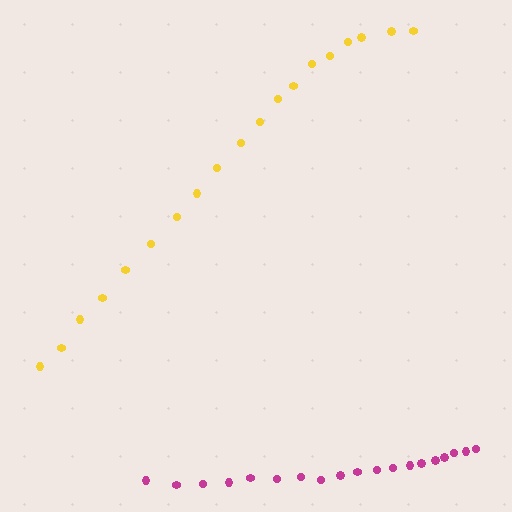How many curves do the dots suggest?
There are 2 distinct paths.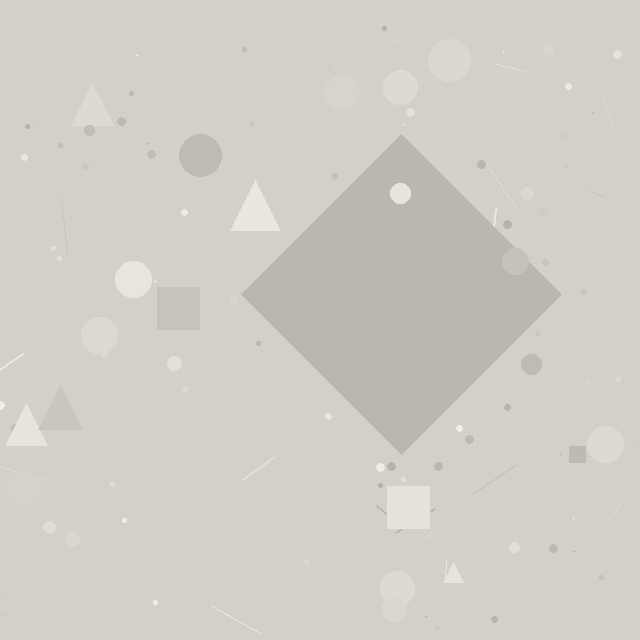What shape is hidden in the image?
A diamond is hidden in the image.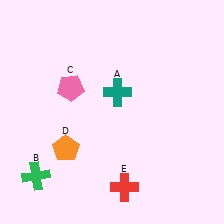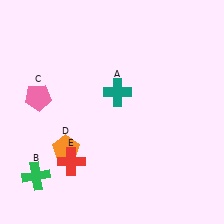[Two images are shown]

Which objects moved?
The objects that moved are: the pink pentagon (C), the red cross (E).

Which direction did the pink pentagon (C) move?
The pink pentagon (C) moved left.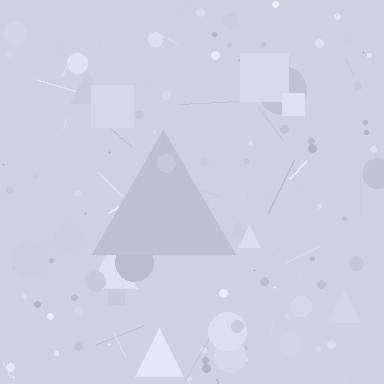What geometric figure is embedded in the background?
A triangle is embedded in the background.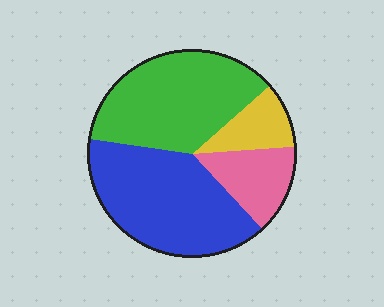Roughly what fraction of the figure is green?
Green covers 36% of the figure.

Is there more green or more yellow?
Green.